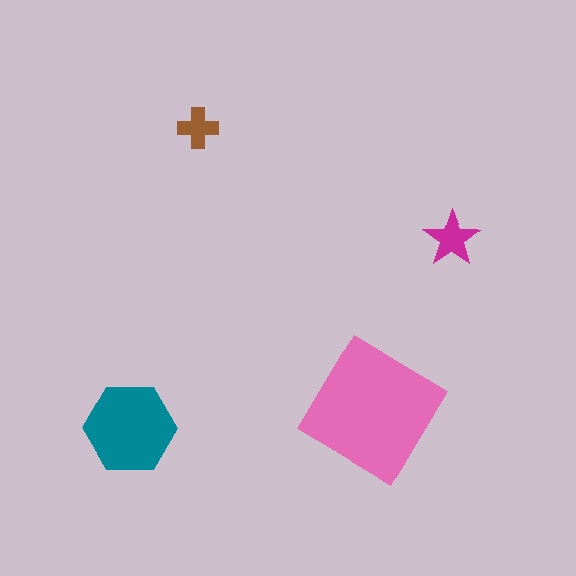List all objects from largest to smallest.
The pink diamond, the teal hexagon, the magenta star, the brown cross.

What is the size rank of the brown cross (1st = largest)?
4th.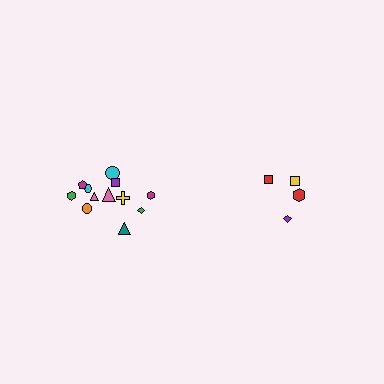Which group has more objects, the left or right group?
The left group.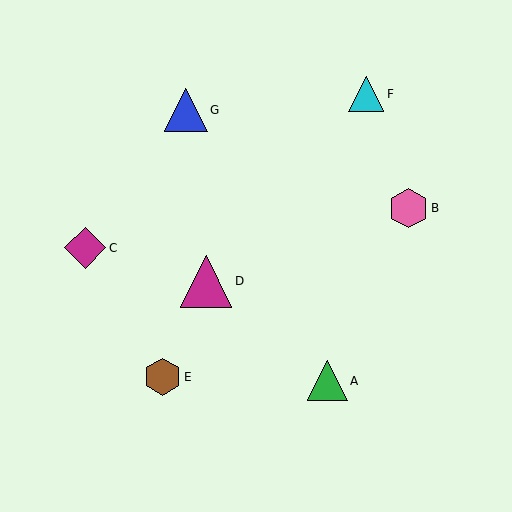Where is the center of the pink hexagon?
The center of the pink hexagon is at (408, 208).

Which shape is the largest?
The magenta triangle (labeled D) is the largest.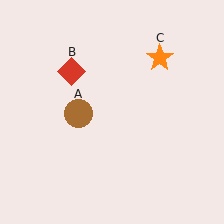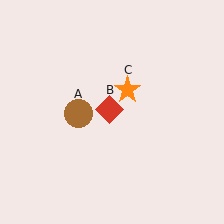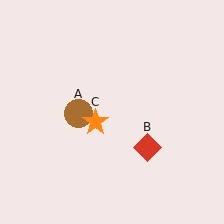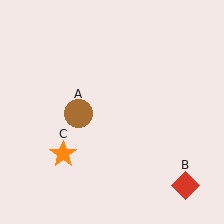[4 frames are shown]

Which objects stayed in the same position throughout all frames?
Brown circle (object A) remained stationary.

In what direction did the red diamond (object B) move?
The red diamond (object B) moved down and to the right.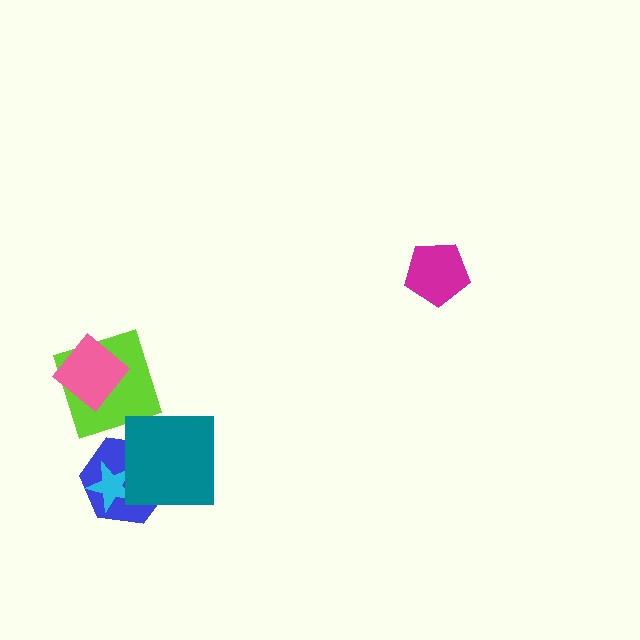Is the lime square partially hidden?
Yes, it is partially covered by another shape.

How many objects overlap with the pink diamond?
1 object overlaps with the pink diamond.